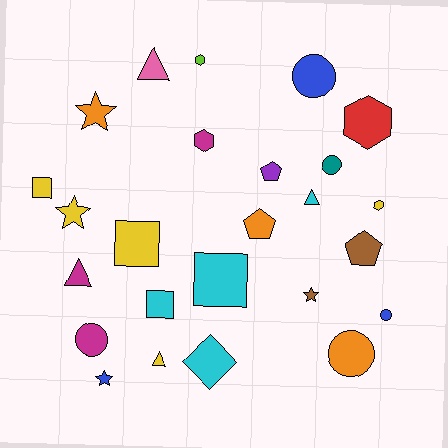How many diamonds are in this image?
There is 1 diamond.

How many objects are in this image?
There are 25 objects.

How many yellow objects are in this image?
There are 5 yellow objects.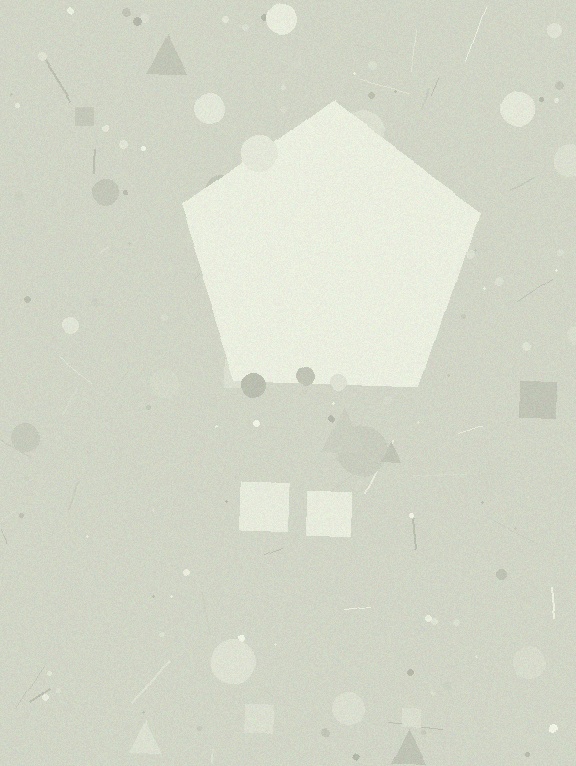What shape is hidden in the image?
A pentagon is hidden in the image.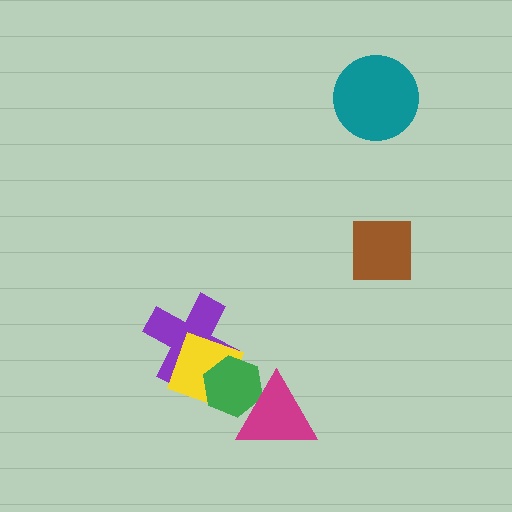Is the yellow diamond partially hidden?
Yes, it is partially covered by another shape.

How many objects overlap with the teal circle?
0 objects overlap with the teal circle.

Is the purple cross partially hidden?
Yes, it is partially covered by another shape.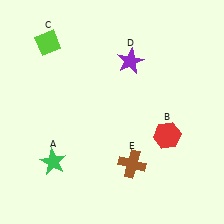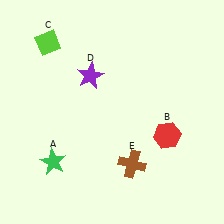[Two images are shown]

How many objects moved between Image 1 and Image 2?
1 object moved between the two images.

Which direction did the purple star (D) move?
The purple star (D) moved left.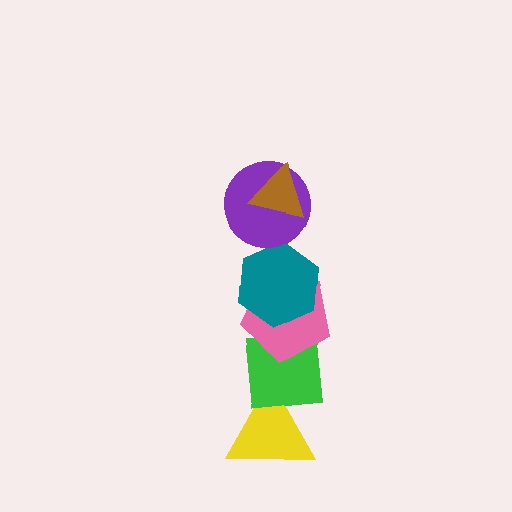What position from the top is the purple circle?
The purple circle is 2nd from the top.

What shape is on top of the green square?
The pink pentagon is on top of the green square.